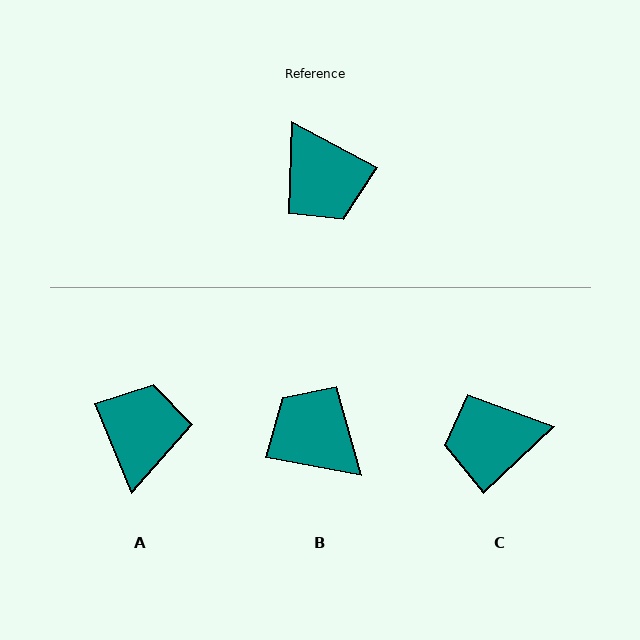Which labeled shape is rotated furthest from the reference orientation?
B, about 163 degrees away.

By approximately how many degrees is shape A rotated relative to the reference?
Approximately 140 degrees counter-clockwise.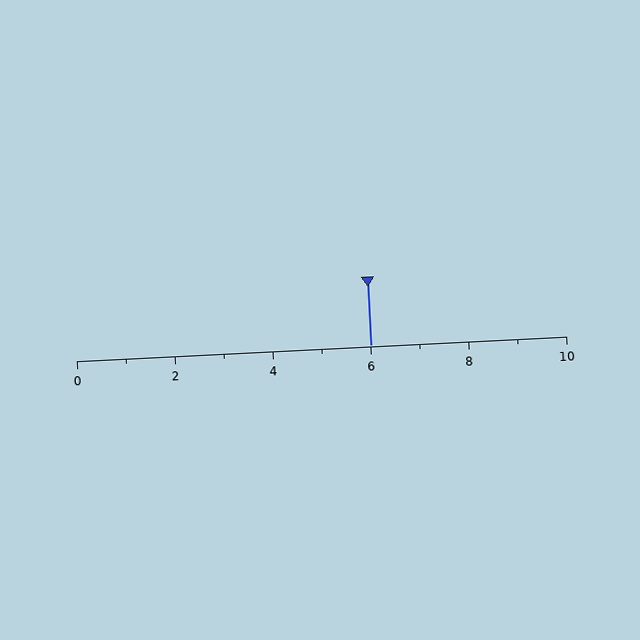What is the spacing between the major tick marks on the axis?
The major ticks are spaced 2 apart.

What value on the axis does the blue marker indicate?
The marker indicates approximately 6.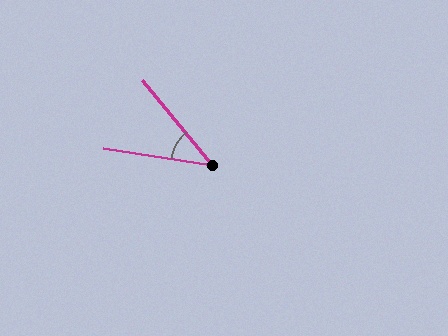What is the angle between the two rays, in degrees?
Approximately 41 degrees.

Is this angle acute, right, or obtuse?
It is acute.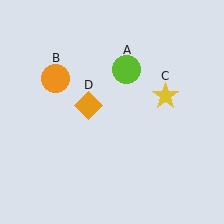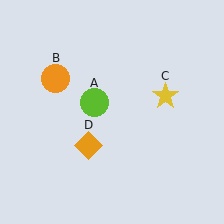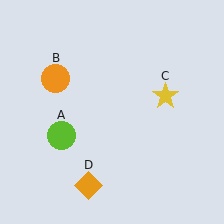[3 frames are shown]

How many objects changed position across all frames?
2 objects changed position: lime circle (object A), orange diamond (object D).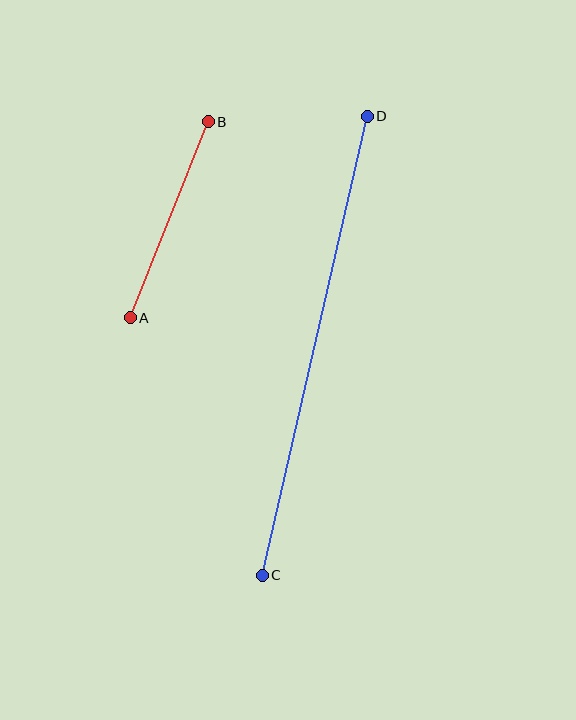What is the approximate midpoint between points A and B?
The midpoint is at approximately (169, 220) pixels.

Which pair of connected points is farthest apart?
Points C and D are farthest apart.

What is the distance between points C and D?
The distance is approximately 471 pixels.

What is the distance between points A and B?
The distance is approximately 211 pixels.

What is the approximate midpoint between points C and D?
The midpoint is at approximately (315, 346) pixels.